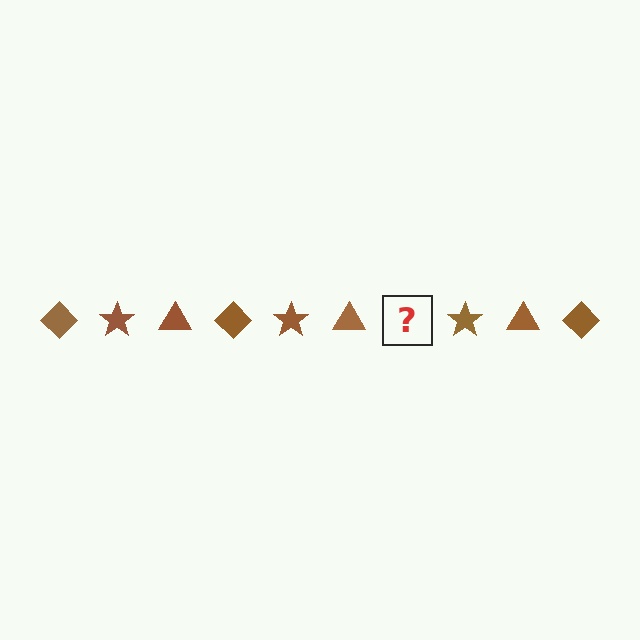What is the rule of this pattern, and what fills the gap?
The rule is that the pattern cycles through diamond, star, triangle shapes in brown. The gap should be filled with a brown diamond.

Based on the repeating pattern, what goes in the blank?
The blank should be a brown diamond.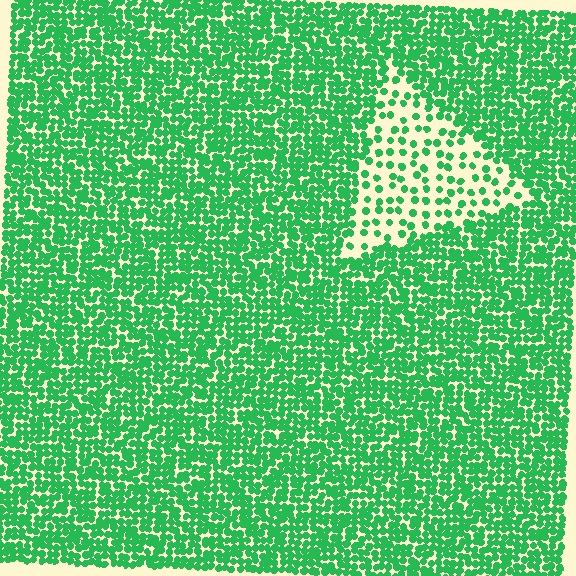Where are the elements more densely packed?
The elements are more densely packed outside the triangle boundary.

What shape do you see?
I see a triangle.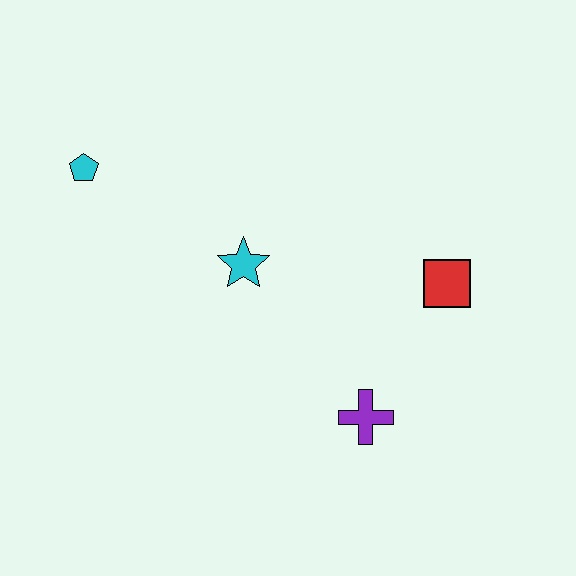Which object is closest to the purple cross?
The red square is closest to the purple cross.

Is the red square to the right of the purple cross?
Yes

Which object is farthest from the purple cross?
The cyan pentagon is farthest from the purple cross.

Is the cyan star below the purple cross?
No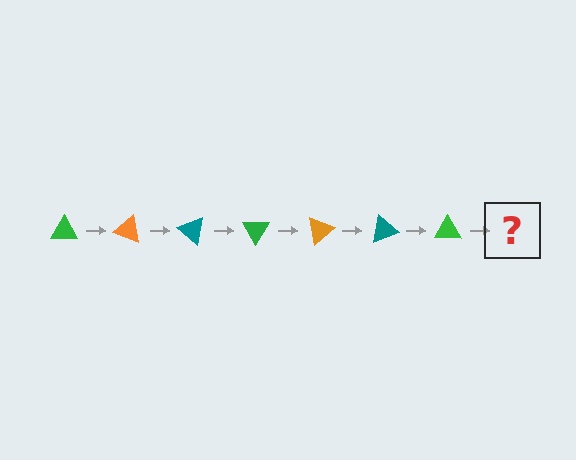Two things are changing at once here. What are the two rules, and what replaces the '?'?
The two rules are that it rotates 20 degrees each step and the color cycles through green, orange, and teal. The '?' should be an orange triangle, rotated 140 degrees from the start.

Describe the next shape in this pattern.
It should be an orange triangle, rotated 140 degrees from the start.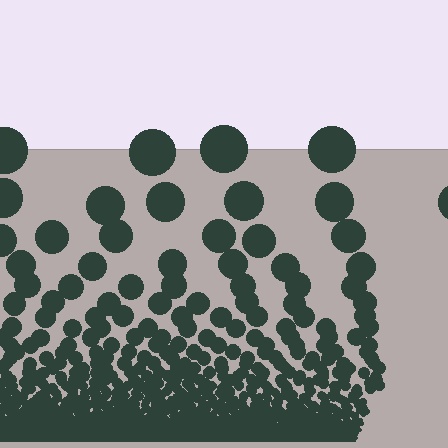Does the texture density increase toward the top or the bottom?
Density increases toward the bottom.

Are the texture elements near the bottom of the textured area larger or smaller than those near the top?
Smaller. The gradient is inverted — elements near the bottom are smaller and denser.